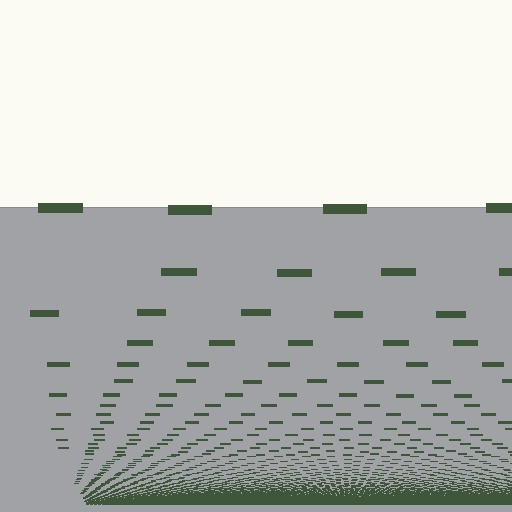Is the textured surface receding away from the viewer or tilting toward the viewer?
The surface appears to tilt toward the viewer. Texture elements get larger and sparser toward the top.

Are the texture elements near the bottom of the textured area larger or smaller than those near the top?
Smaller. The gradient is inverted — elements near the bottom are smaller and denser.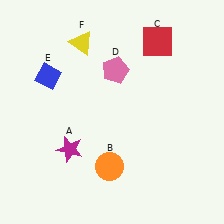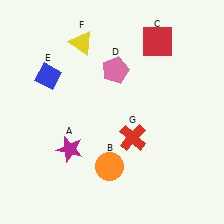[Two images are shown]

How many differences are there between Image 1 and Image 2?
There is 1 difference between the two images.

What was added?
A red cross (G) was added in Image 2.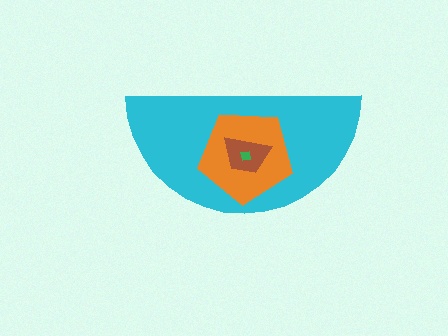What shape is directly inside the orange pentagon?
The brown trapezoid.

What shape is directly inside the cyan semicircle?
The orange pentagon.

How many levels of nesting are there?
4.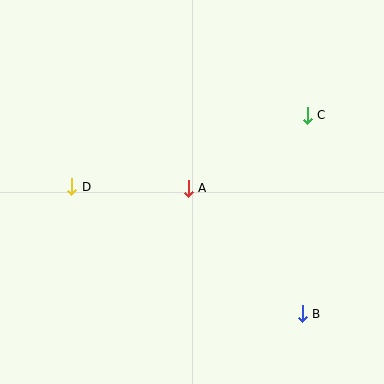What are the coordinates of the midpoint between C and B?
The midpoint between C and B is at (305, 214).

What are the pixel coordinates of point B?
Point B is at (302, 314).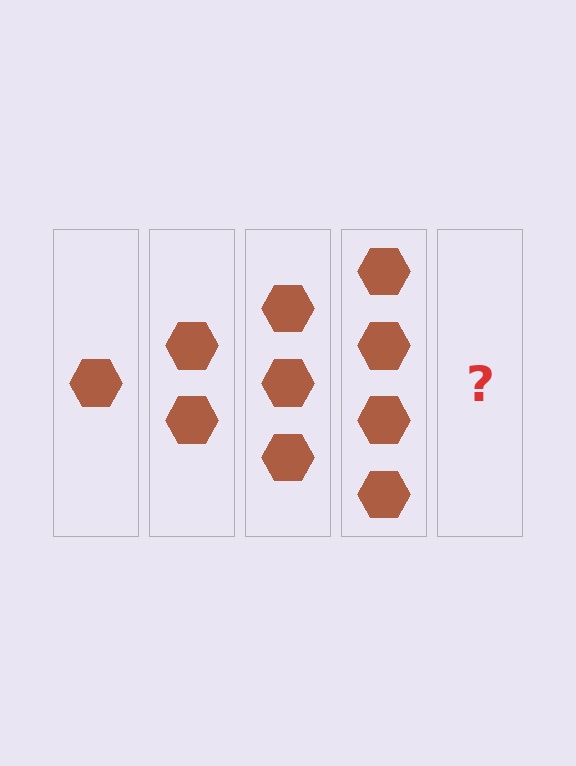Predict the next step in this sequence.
The next step is 5 hexagons.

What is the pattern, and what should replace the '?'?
The pattern is that each step adds one more hexagon. The '?' should be 5 hexagons.